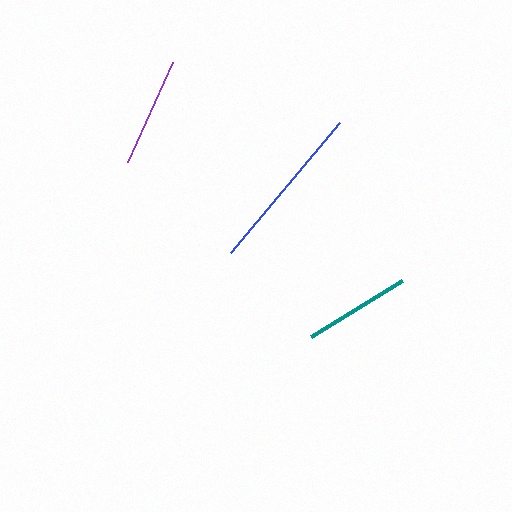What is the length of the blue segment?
The blue segment is approximately 169 pixels long.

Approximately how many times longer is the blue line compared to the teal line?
The blue line is approximately 1.6 times the length of the teal line.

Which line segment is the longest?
The blue line is the longest at approximately 169 pixels.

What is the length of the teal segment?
The teal segment is approximately 107 pixels long.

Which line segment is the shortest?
The teal line is the shortest at approximately 107 pixels.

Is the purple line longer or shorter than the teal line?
The purple line is longer than the teal line.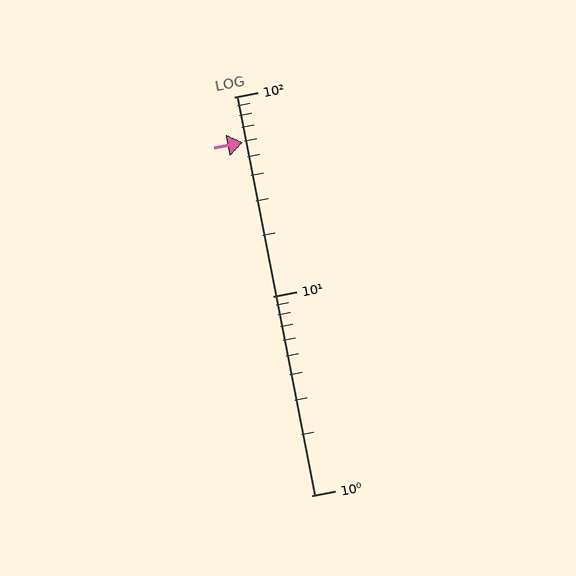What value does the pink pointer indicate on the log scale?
The pointer indicates approximately 59.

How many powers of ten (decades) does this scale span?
The scale spans 2 decades, from 1 to 100.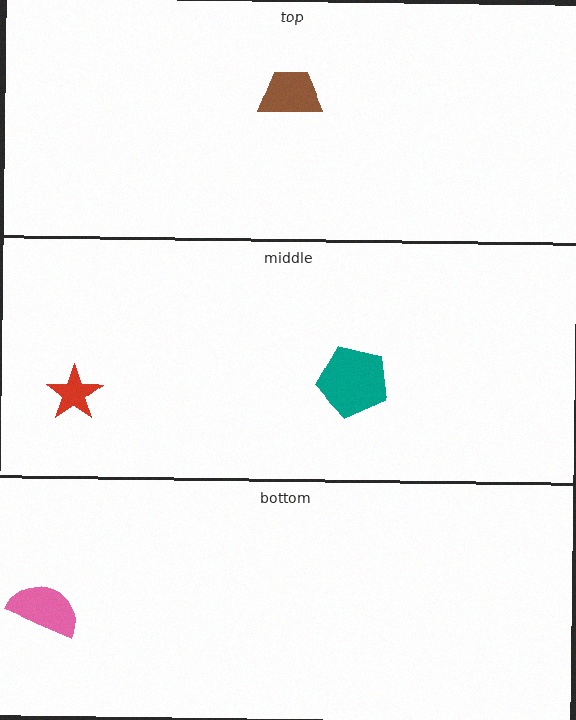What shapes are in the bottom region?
The pink semicircle.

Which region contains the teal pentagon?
The middle region.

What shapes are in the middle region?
The red star, the teal pentagon.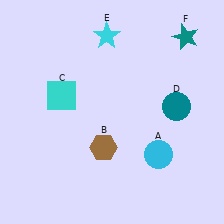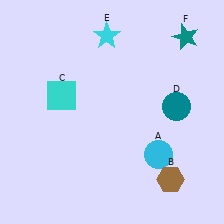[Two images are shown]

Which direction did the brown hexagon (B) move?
The brown hexagon (B) moved right.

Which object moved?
The brown hexagon (B) moved right.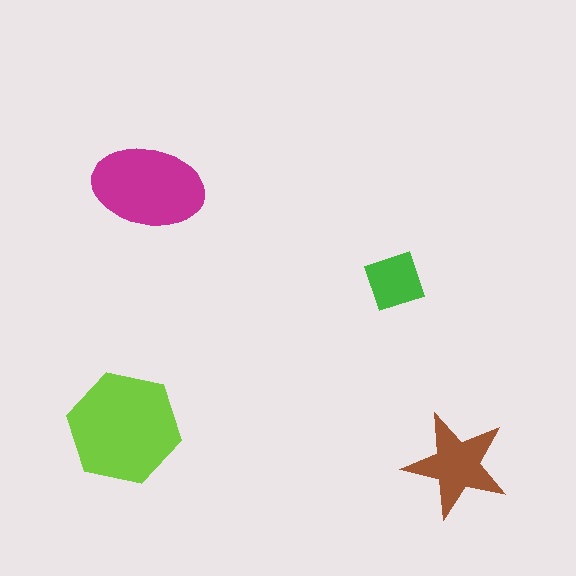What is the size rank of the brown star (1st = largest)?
3rd.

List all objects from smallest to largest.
The green square, the brown star, the magenta ellipse, the lime hexagon.